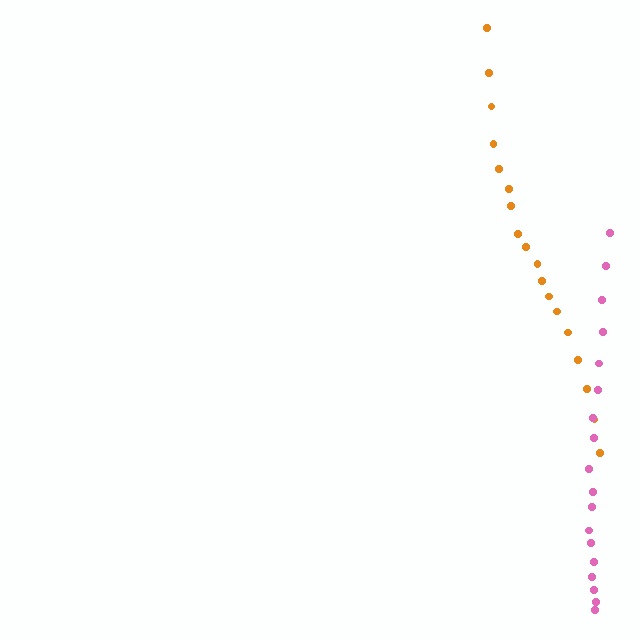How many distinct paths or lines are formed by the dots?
There are 2 distinct paths.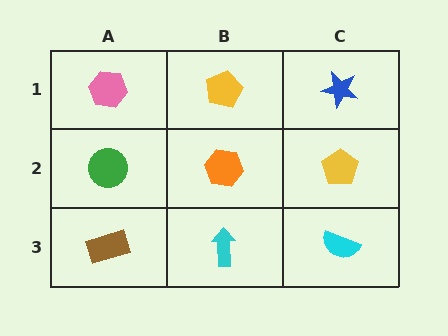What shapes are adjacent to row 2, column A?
A pink hexagon (row 1, column A), a brown rectangle (row 3, column A), an orange hexagon (row 2, column B).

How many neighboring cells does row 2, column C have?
3.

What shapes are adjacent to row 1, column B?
An orange hexagon (row 2, column B), a pink hexagon (row 1, column A), a blue star (row 1, column C).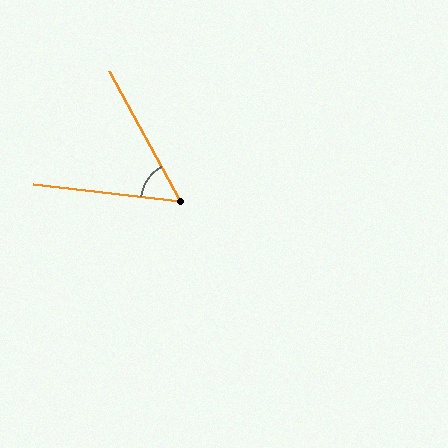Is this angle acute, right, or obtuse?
It is acute.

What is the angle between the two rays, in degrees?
Approximately 55 degrees.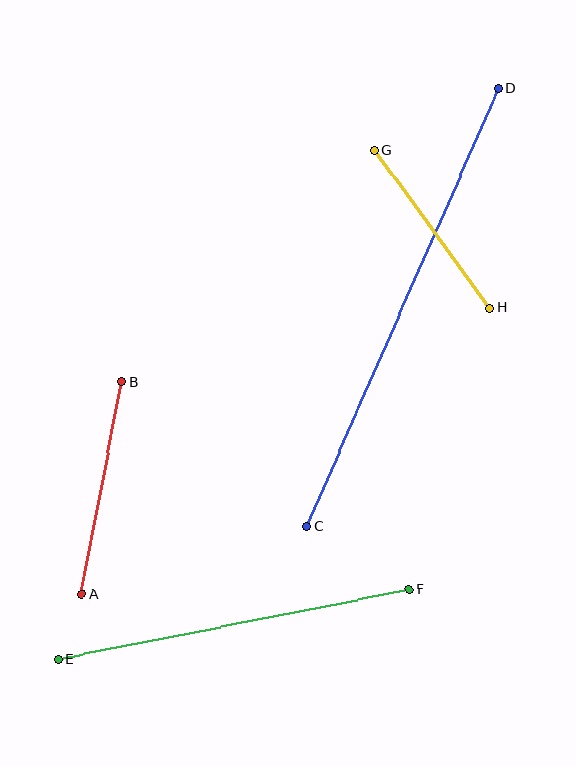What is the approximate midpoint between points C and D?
The midpoint is at approximately (402, 308) pixels.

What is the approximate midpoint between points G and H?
The midpoint is at approximately (432, 229) pixels.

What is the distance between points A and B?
The distance is approximately 216 pixels.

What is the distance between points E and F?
The distance is approximately 358 pixels.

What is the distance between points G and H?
The distance is approximately 195 pixels.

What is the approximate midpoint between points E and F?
The midpoint is at approximately (234, 624) pixels.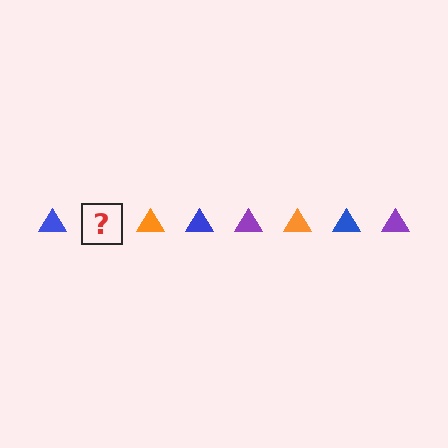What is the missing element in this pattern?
The missing element is a purple triangle.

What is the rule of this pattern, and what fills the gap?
The rule is that the pattern cycles through blue, purple, orange triangles. The gap should be filled with a purple triangle.